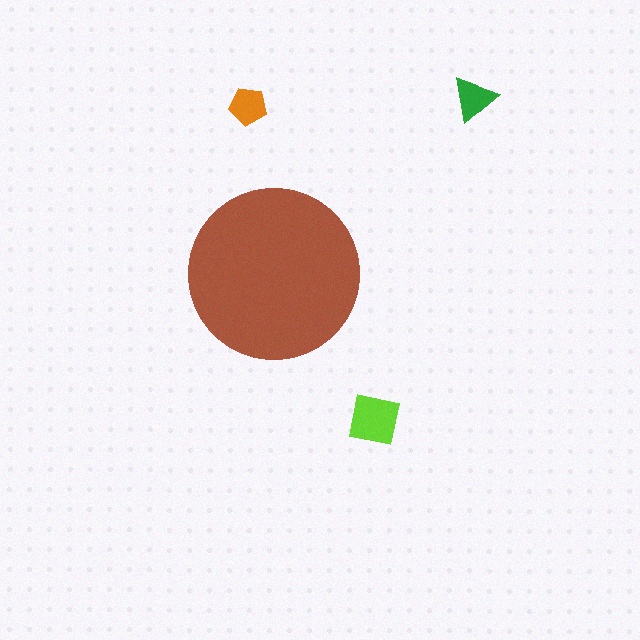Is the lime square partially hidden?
No, the lime square is fully visible.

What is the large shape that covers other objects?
A brown circle.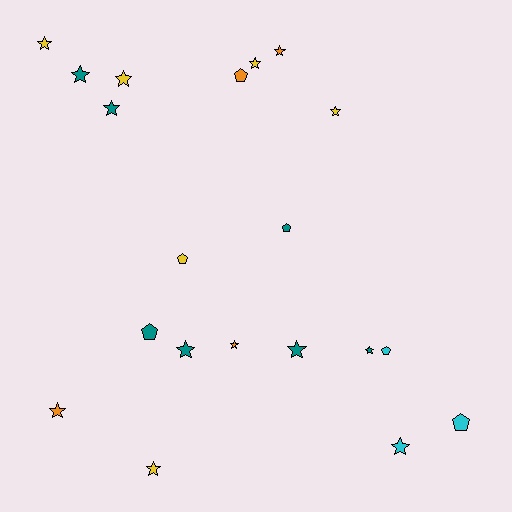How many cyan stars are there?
There is 1 cyan star.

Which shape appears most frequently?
Star, with 14 objects.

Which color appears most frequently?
Teal, with 7 objects.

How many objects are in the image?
There are 20 objects.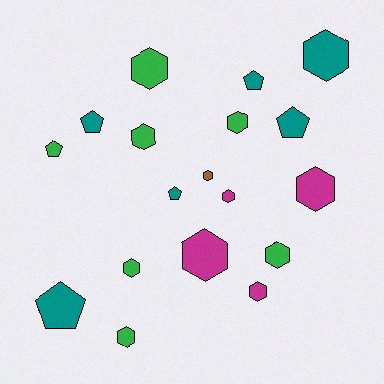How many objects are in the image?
There are 18 objects.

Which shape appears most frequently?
Hexagon, with 12 objects.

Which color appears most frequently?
Green, with 7 objects.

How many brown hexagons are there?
There is 1 brown hexagon.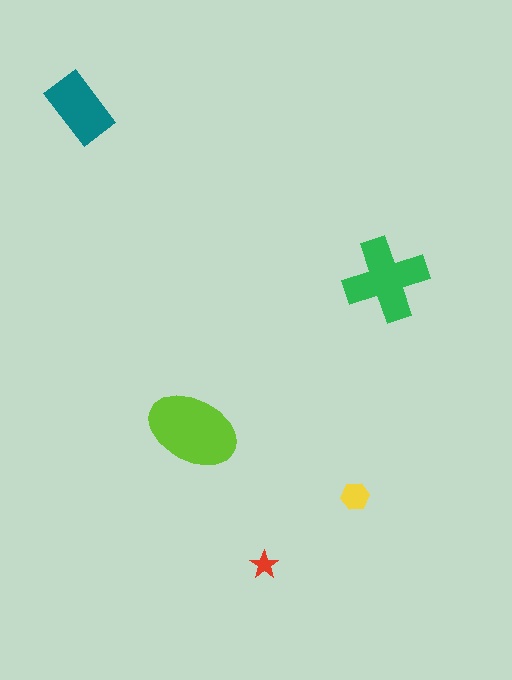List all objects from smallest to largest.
The red star, the yellow hexagon, the teal rectangle, the green cross, the lime ellipse.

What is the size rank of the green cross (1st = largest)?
2nd.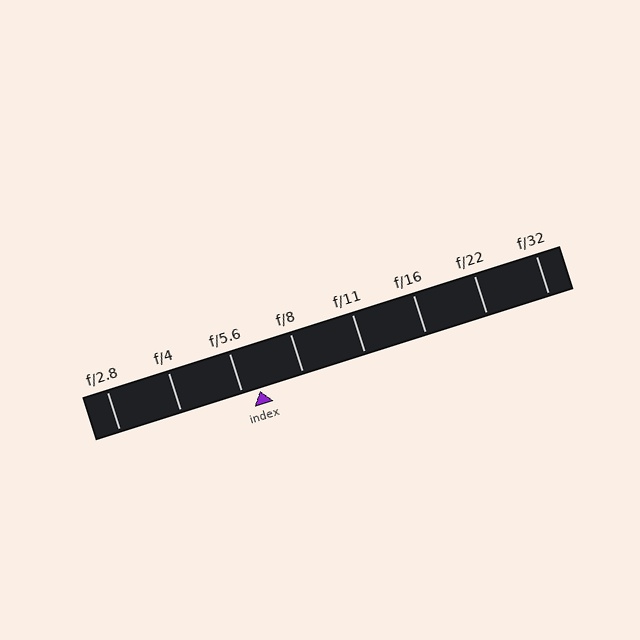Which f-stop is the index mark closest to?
The index mark is closest to f/5.6.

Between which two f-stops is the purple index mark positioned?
The index mark is between f/5.6 and f/8.